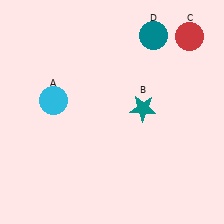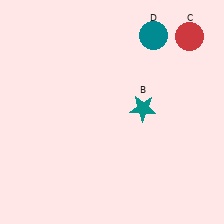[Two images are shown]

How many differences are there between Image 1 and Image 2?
There is 1 difference between the two images.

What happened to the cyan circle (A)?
The cyan circle (A) was removed in Image 2. It was in the top-left area of Image 1.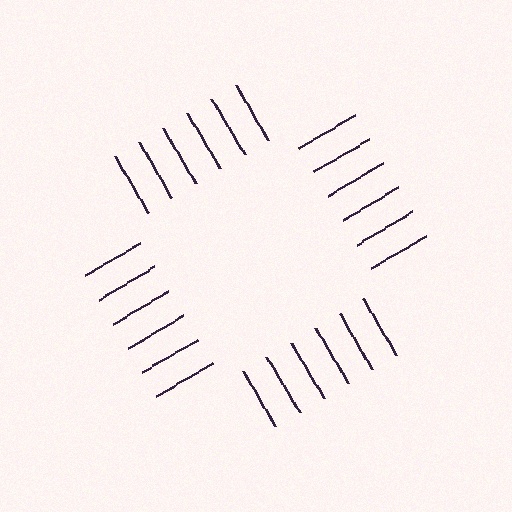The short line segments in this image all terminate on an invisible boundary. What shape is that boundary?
An illusory square — the line segments terminate on its edges but no continuous stroke is drawn.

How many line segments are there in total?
24 — 6 along each of the 4 edges.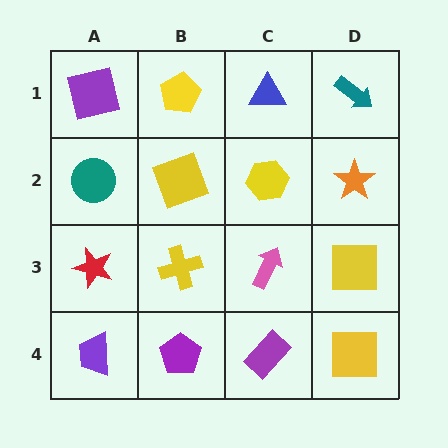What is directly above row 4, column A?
A red star.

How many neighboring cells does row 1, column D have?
2.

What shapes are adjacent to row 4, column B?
A yellow cross (row 3, column B), a purple trapezoid (row 4, column A), a purple rectangle (row 4, column C).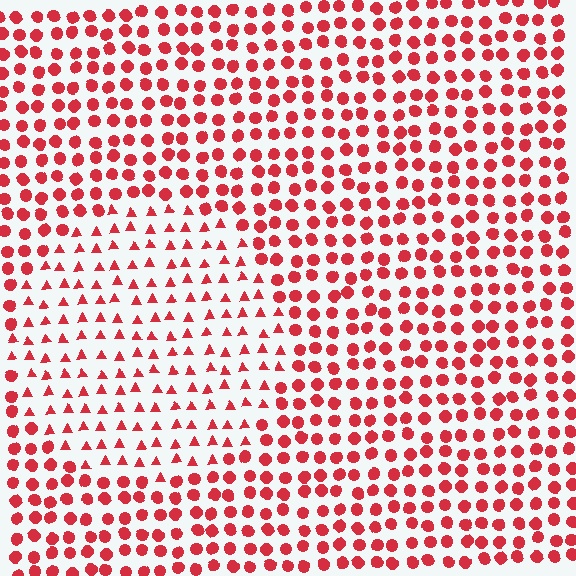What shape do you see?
I see a circle.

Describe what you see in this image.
The image is filled with small red elements arranged in a uniform grid. A circle-shaped region contains triangles, while the surrounding area contains circles. The boundary is defined purely by the change in element shape.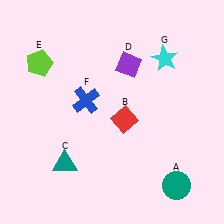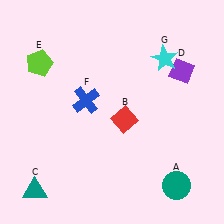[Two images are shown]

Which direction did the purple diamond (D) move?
The purple diamond (D) moved right.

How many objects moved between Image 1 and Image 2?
2 objects moved between the two images.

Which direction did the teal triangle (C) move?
The teal triangle (C) moved left.